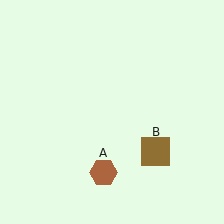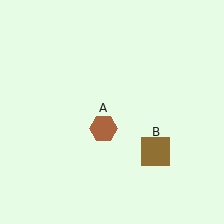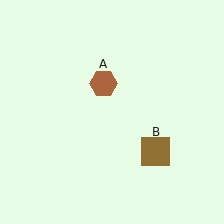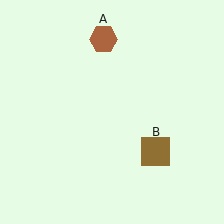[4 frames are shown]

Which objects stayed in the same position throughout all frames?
Brown square (object B) remained stationary.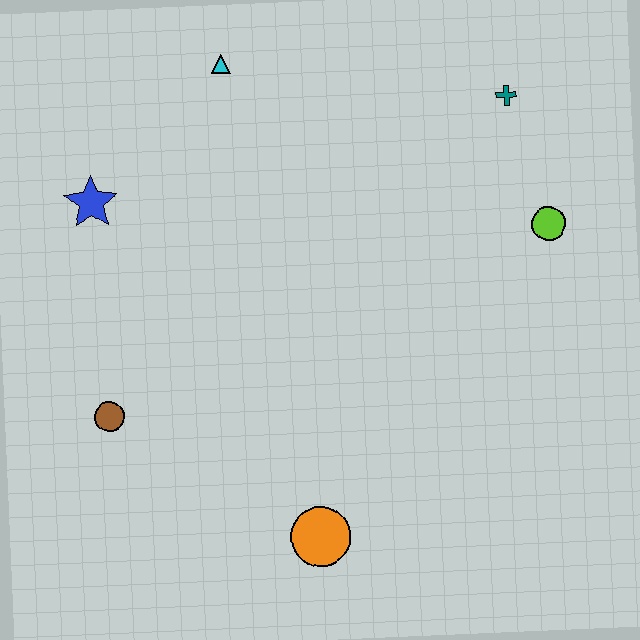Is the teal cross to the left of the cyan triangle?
No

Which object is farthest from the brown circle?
The teal cross is farthest from the brown circle.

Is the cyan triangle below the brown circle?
No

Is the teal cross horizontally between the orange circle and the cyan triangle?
No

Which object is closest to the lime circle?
The teal cross is closest to the lime circle.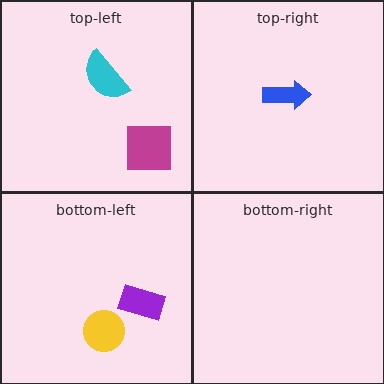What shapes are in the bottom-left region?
The yellow circle, the purple rectangle.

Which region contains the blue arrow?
The top-right region.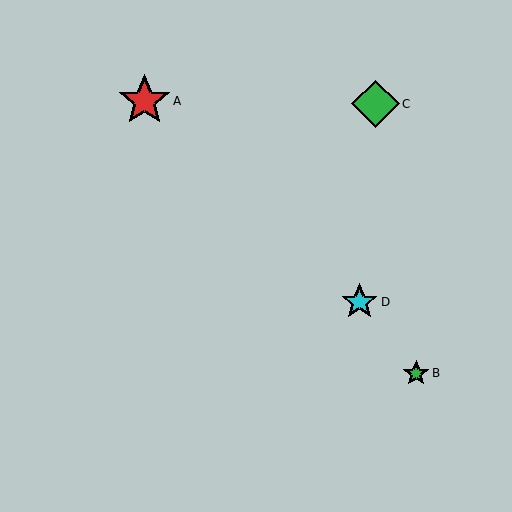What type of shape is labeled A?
Shape A is a red star.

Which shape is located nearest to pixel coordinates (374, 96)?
The green diamond (labeled C) at (376, 104) is nearest to that location.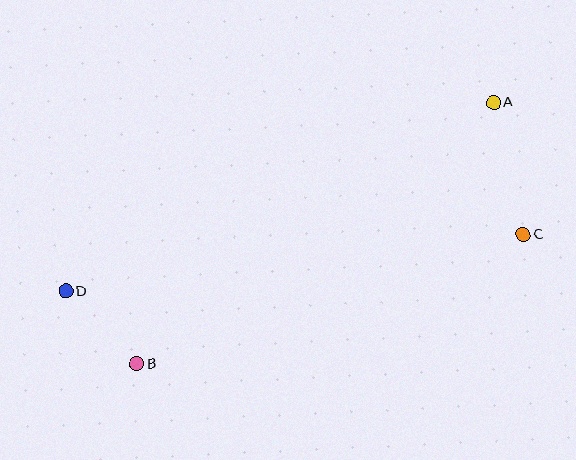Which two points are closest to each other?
Points B and D are closest to each other.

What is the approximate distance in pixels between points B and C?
The distance between B and C is approximately 408 pixels.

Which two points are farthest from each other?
Points A and D are farthest from each other.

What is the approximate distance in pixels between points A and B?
The distance between A and B is approximately 442 pixels.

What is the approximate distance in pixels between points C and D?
The distance between C and D is approximately 461 pixels.